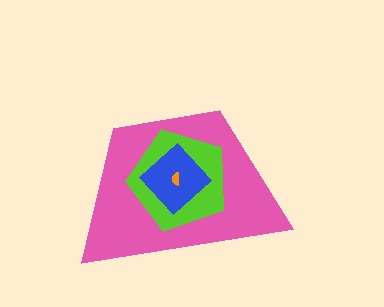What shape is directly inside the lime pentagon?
The blue diamond.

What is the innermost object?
The orange semicircle.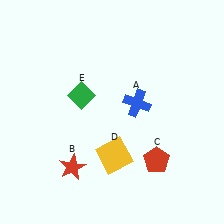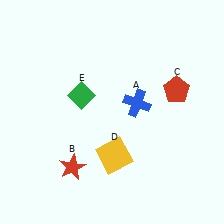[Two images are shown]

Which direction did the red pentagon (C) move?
The red pentagon (C) moved up.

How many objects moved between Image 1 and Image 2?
1 object moved between the two images.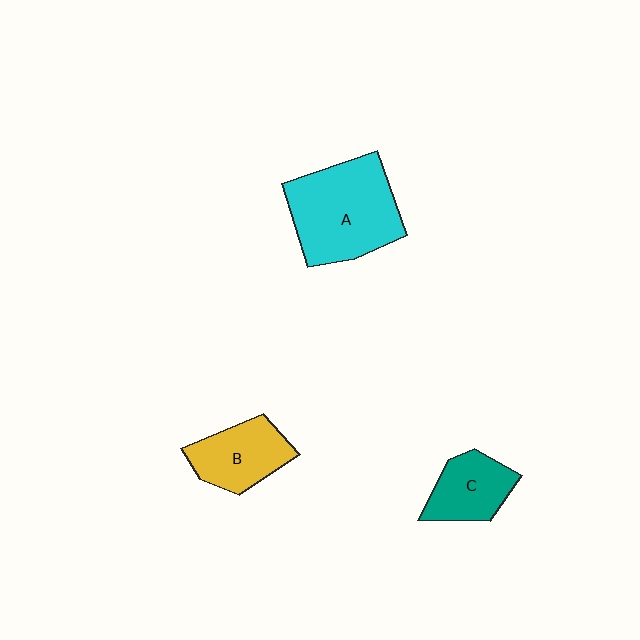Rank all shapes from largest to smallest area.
From largest to smallest: A (cyan), B (yellow), C (teal).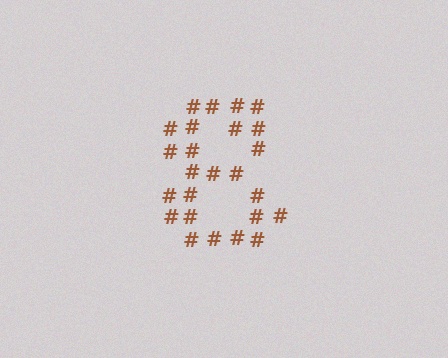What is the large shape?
The large shape is the digit 8.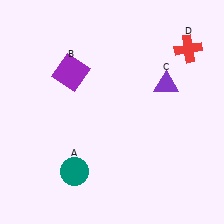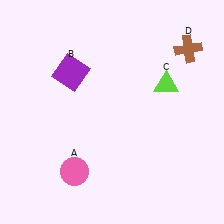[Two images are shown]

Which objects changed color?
A changed from teal to pink. C changed from purple to lime. D changed from red to brown.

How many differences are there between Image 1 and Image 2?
There are 3 differences between the two images.